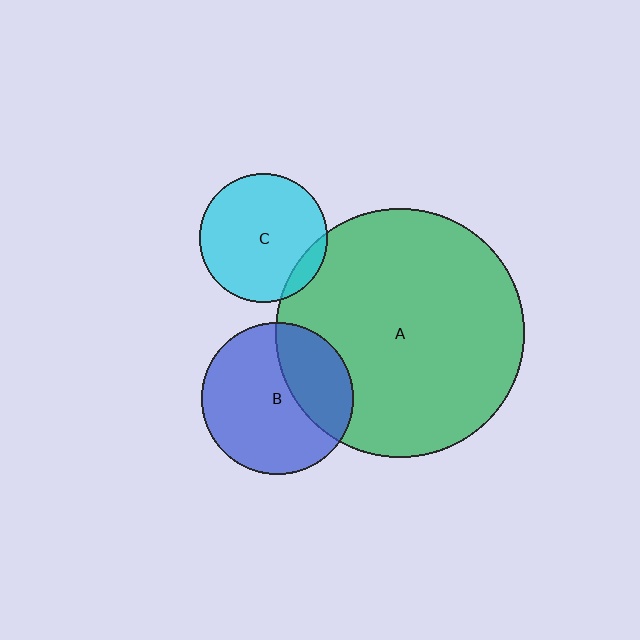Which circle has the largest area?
Circle A (green).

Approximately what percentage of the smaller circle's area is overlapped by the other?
Approximately 30%.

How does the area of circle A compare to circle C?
Approximately 3.8 times.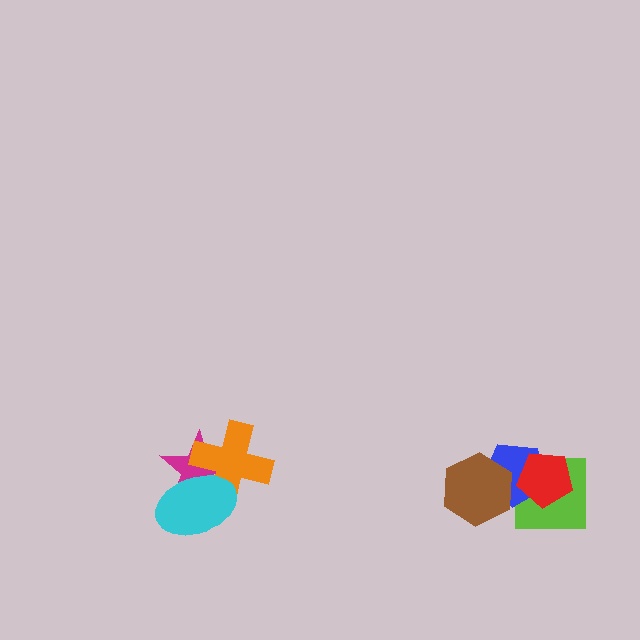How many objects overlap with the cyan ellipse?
2 objects overlap with the cyan ellipse.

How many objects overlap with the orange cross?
2 objects overlap with the orange cross.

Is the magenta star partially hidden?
Yes, it is partially covered by another shape.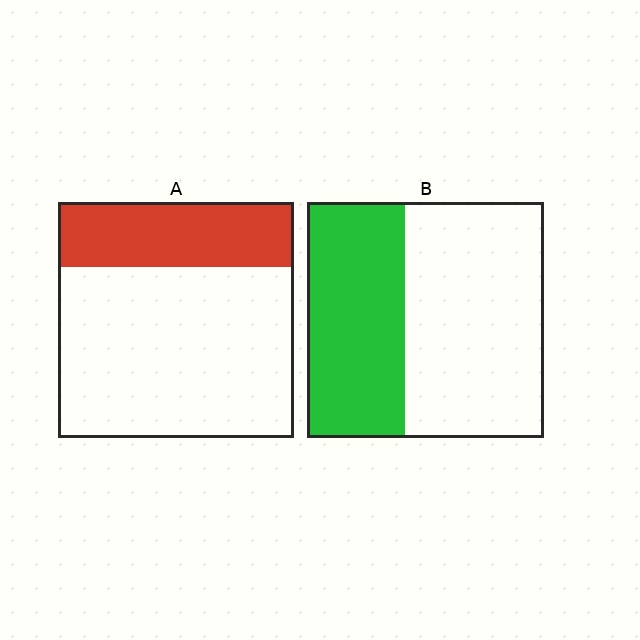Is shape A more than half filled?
No.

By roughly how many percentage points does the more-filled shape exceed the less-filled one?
By roughly 15 percentage points (B over A).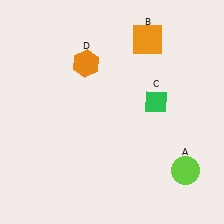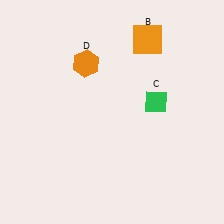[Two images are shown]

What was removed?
The lime circle (A) was removed in Image 2.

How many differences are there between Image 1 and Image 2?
There is 1 difference between the two images.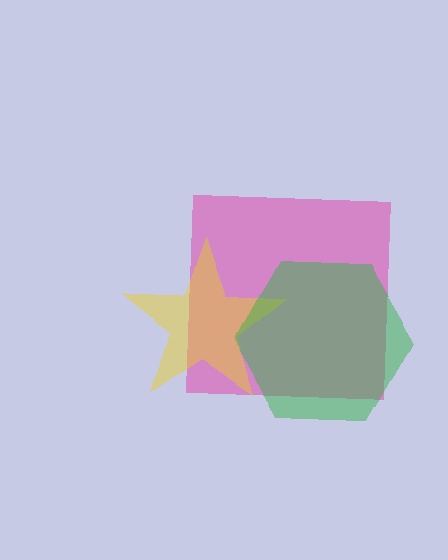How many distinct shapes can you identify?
There are 3 distinct shapes: a pink square, a yellow star, a green hexagon.